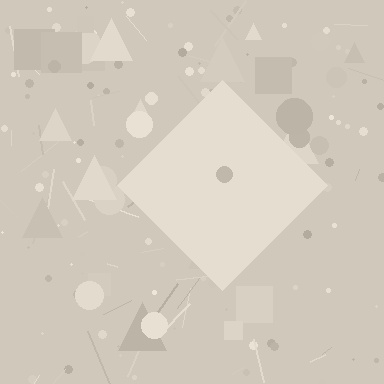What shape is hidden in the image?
A diamond is hidden in the image.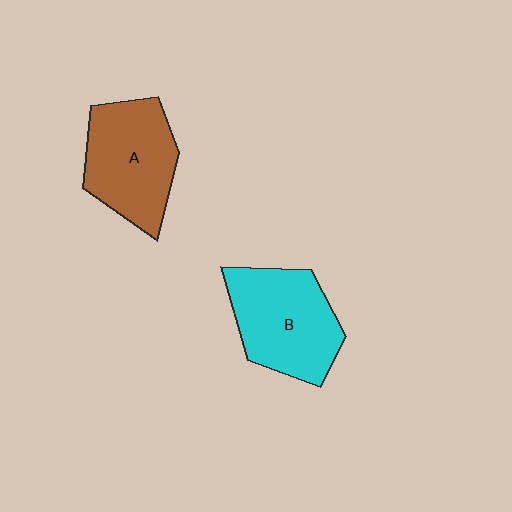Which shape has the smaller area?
Shape A (brown).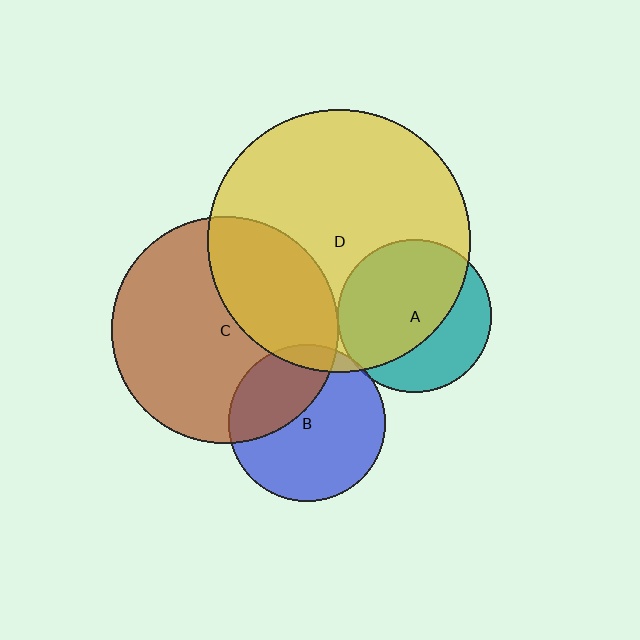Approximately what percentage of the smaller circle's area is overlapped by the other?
Approximately 35%.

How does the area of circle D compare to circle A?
Approximately 2.9 times.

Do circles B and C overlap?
Yes.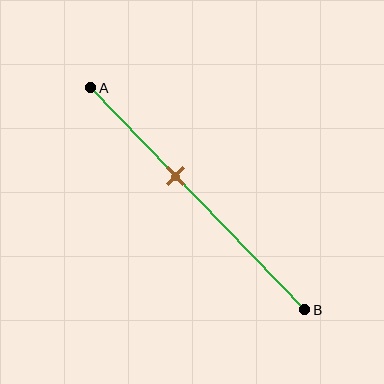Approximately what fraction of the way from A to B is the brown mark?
The brown mark is approximately 40% of the way from A to B.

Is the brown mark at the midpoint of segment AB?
No, the mark is at about 40% from A, not at the 50% midpoint.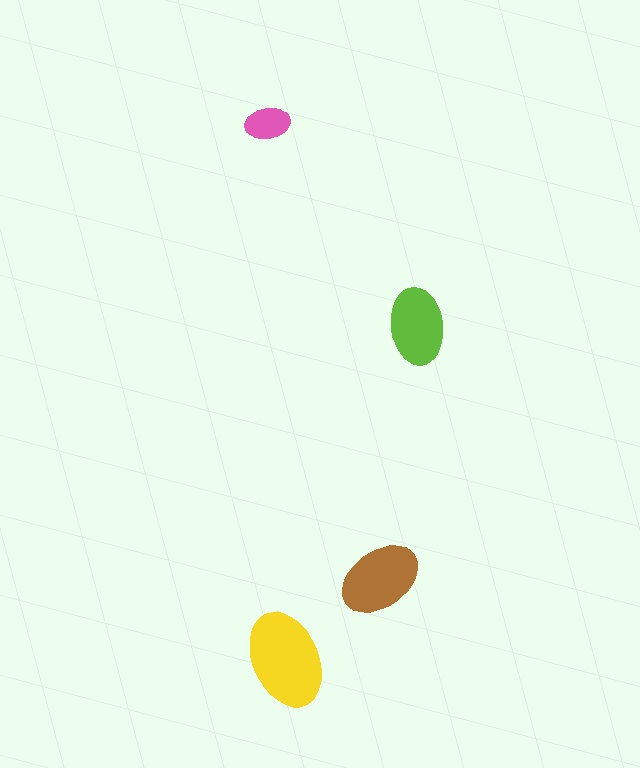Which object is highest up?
The pink ellipse is topmost.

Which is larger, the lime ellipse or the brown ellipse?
The brown one.